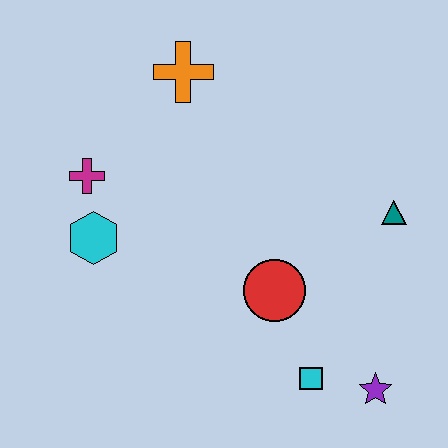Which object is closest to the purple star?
The cyan square is closest to the purple star.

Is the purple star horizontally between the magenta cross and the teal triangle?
Yes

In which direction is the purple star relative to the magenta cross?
The purple star is to the right of the magenta cross.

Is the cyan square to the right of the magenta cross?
Yes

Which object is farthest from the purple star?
The orange cross is farthest from the purple star.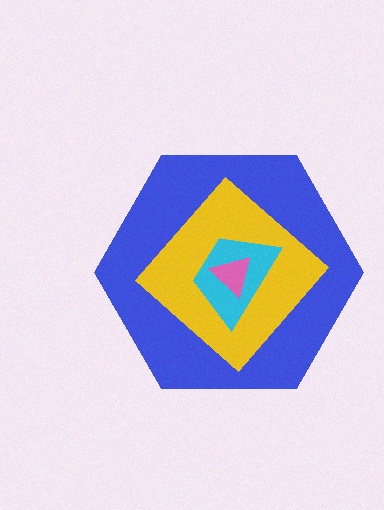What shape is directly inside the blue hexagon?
The yellow diamond.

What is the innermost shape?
The pink triangle.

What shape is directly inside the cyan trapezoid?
The pink triangle.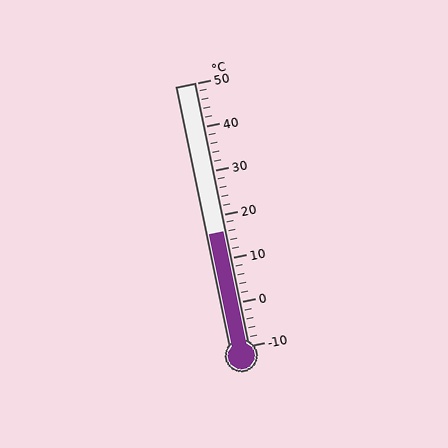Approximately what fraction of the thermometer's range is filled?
The thermometer is filled to approximately 45% of its range.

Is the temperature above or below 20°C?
The temperature is below 20°C.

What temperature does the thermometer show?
The thermometer shows approximately 16°C.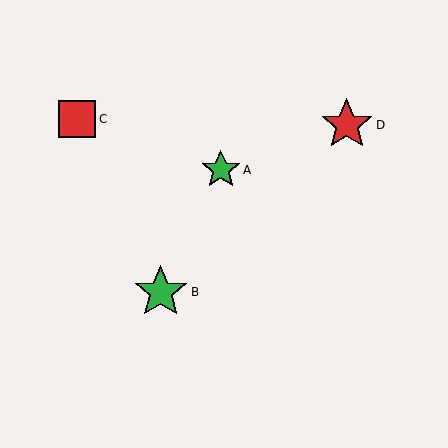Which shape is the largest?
The green star (labeled B) is the largest.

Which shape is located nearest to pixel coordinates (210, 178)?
The green star (labeled A) at (221, 170) is nearest to that location.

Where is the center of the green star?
The center of the green star is at (221, 170).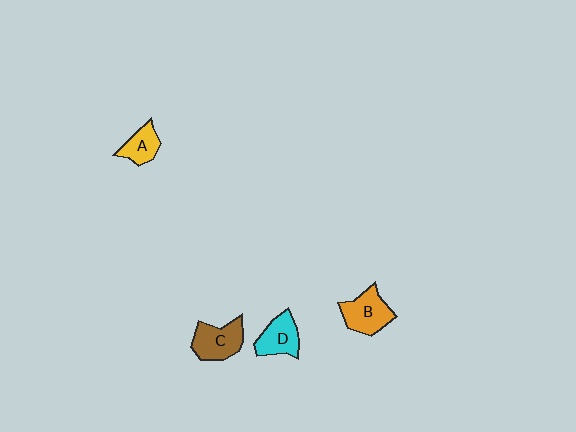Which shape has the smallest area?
Shape A (yellow).